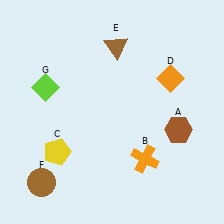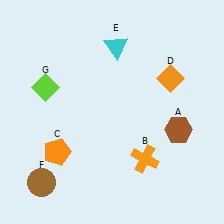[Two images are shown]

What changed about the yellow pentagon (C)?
In Image 1, C is yellow. In Image 2, it changed to orange.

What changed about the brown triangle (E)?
In Image 1, E is brown. In Image 2, it changed to cyan.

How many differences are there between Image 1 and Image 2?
There are 2 differences between the two images.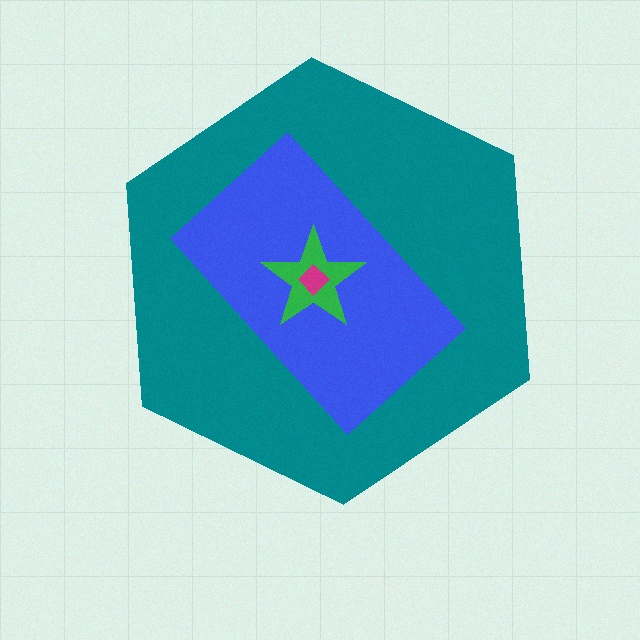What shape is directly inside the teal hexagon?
The blue rectangle.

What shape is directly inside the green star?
The magenta diamond.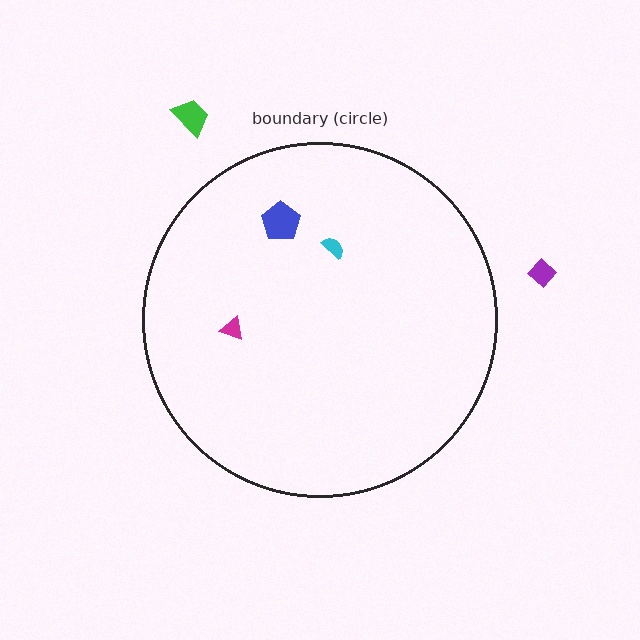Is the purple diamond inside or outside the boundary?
Outside.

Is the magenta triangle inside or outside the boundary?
Inside.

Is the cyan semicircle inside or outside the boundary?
Inside.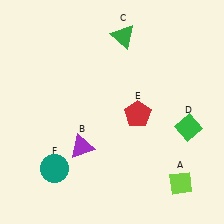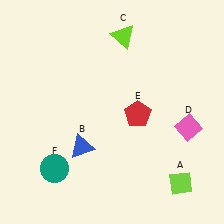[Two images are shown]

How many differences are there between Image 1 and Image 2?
There are 3 differences between the two images.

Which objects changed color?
B changed from purple to blue. C changed from green to lime. D changed from green to pink.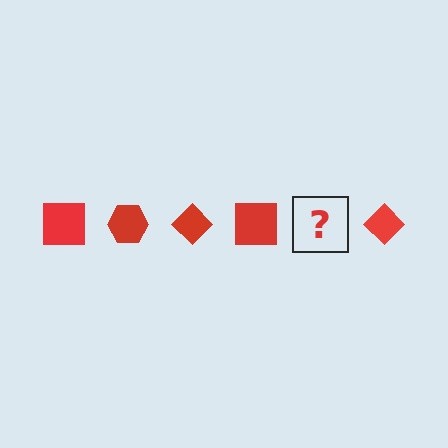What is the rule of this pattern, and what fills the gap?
The rule is that the pattern cycles through square, hexagon, diamond shapes in red. The gap should be filled with a red hexagon.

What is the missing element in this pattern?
The missing element is a red hexagon.